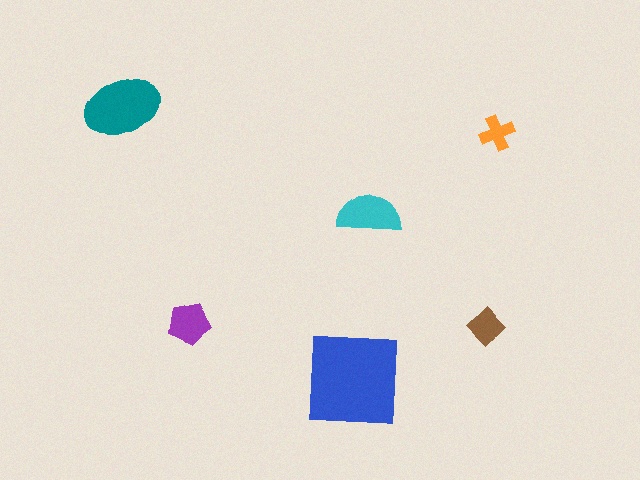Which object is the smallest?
The orange cross.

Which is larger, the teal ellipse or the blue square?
The blue square.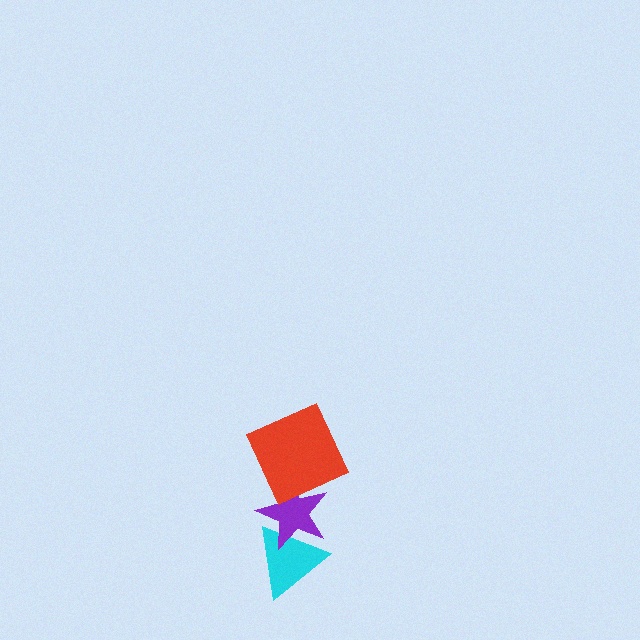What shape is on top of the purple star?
The red square is on top of the purple star.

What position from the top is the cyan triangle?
The cyan triangle is 3rd from the top.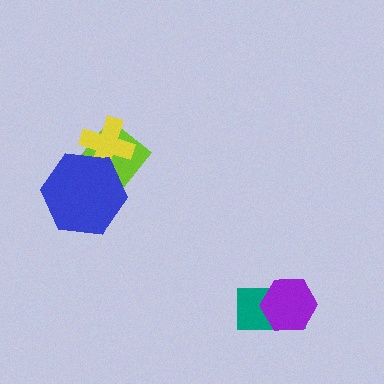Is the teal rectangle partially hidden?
Yes, it is partially covered by another shape.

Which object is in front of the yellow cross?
The blue hexagon is in front of the yellow cross.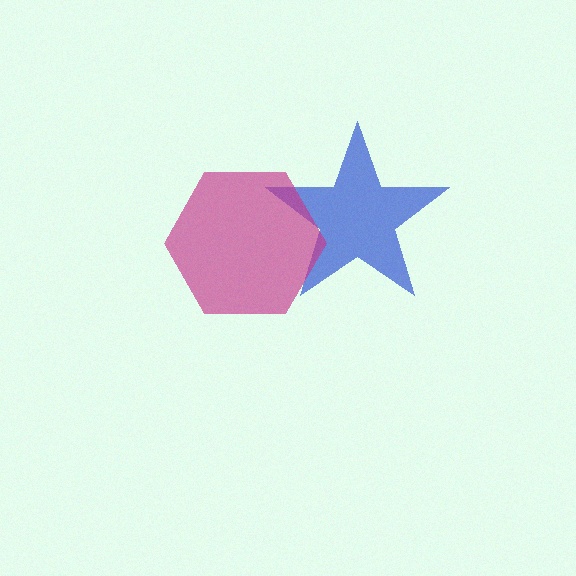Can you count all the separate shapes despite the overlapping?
Yes, there are 2 separate shapes.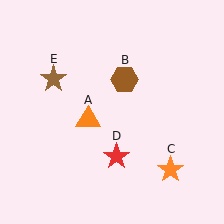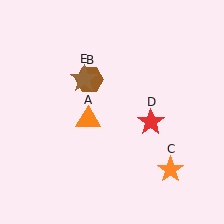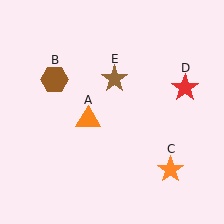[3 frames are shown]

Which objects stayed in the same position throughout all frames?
Orange triangle (object A) and orange star (object C) remained stationary.